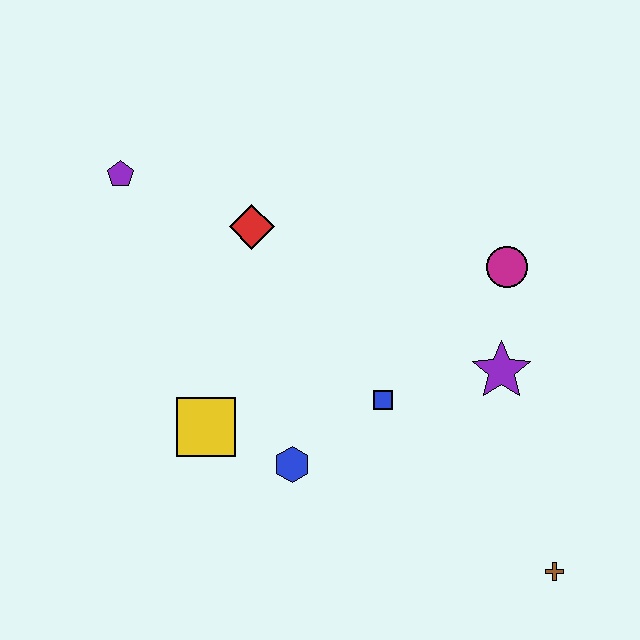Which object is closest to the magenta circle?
The purple star is closest to the magenta circle.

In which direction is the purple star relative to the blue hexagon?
The purple star is to the right of the blue hexagon.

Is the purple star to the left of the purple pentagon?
No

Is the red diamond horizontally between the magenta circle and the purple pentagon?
Yes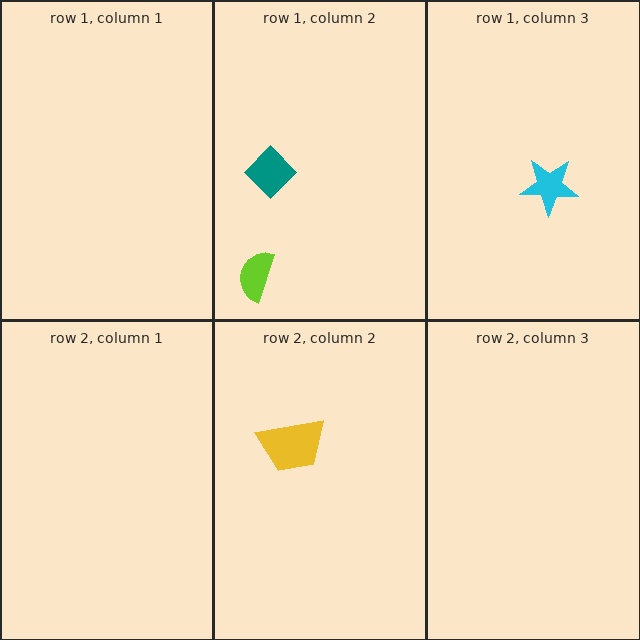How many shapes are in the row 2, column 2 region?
1.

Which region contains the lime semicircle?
The row 1, column 2 region.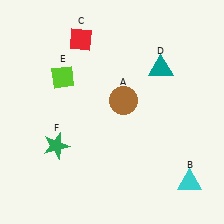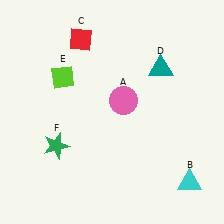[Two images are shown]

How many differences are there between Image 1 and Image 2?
There is 1 difference between the two images.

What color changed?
The circle (A) changed from brown in Image 1 to pink in Image 2.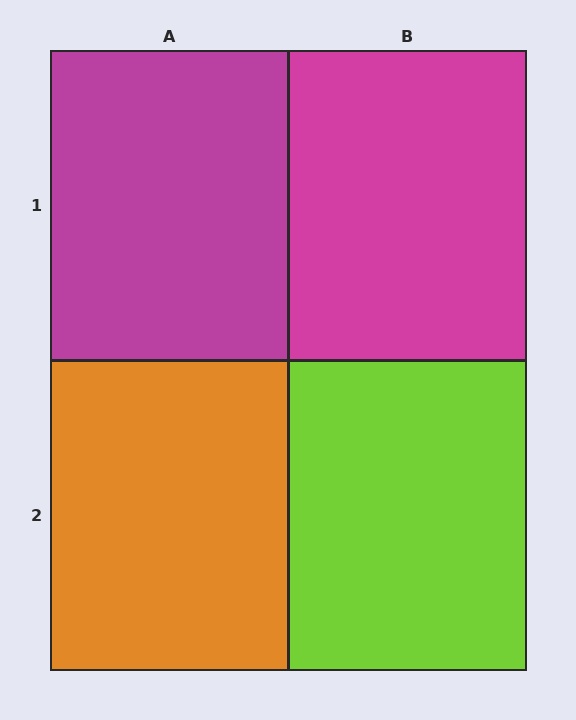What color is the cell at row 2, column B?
Lime.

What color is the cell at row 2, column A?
Orange.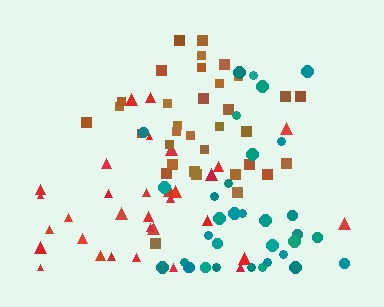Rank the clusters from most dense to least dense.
brown, teal, red.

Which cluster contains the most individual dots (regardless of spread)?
Brown (34).